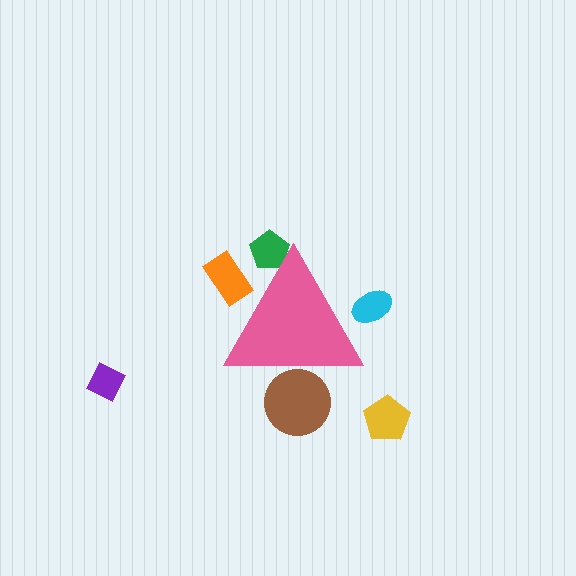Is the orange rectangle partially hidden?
Yes, the orange rectangle is partially hidden behind the pink triangle.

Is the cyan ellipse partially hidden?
Yes, the cyan ellipse is partially hidden behind the pink triangle.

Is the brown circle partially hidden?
Yes, the brown circle is partially hidden behind the pink triangle.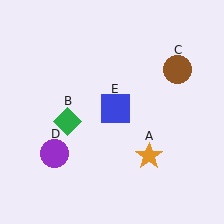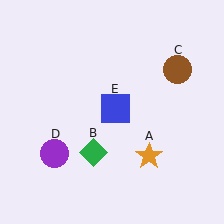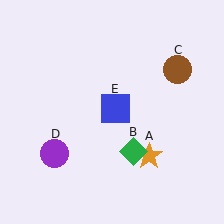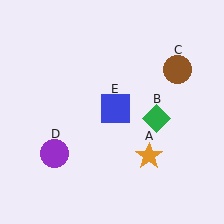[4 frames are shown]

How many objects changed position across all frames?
1 object changed position: green diamond (object B).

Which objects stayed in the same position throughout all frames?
Orange star (object A) and brown circle (object C) and purple circle (object D) and blue square (object E) remained stationary.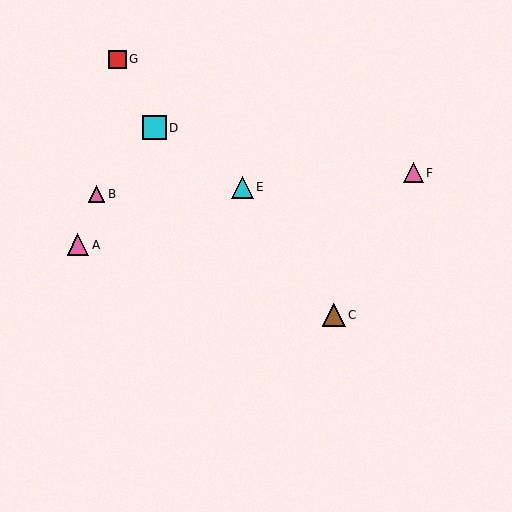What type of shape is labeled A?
Shape A is a pink triangle.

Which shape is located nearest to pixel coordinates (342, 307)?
The brown triangle (labeled C) at (334, 315) is nearest to that location.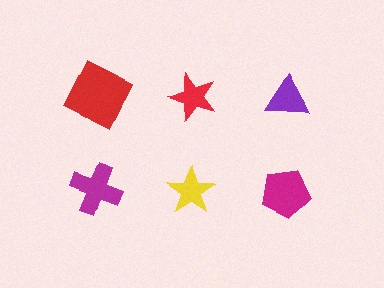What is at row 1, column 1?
A red square.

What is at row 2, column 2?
A yellow star.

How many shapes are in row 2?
3 shapes.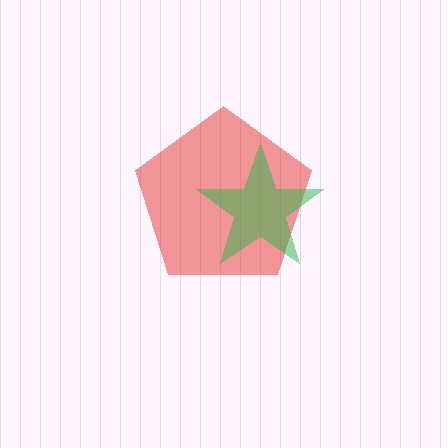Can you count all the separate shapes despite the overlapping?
Yes, there are 2 separate shapes.